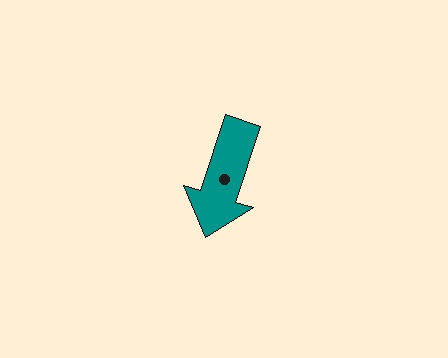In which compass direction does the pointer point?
South.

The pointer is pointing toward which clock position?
Roughly 7 o'clock.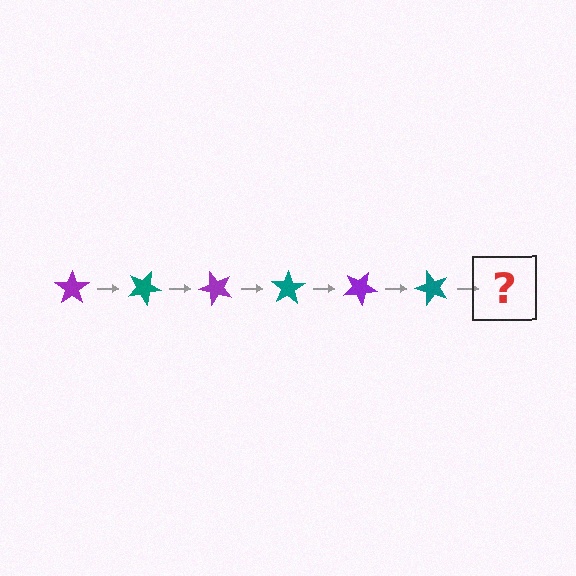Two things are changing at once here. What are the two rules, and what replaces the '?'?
The two rules are that it rotates 25 degrees each step and the color cycles through purple and teal. The '?' should be a purple star, rotated 150 degrees from the start.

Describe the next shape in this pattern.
It should be a purple star, rotated 150 degrees from the start.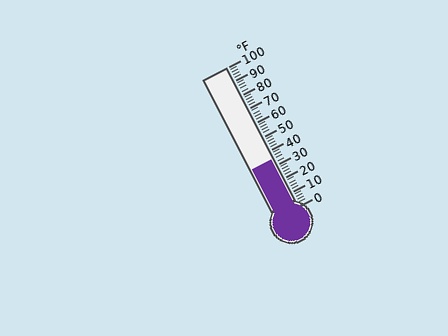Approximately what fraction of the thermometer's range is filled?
The thermometer is filled to approximately 35% of its range.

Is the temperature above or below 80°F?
The temperature is below 80°F.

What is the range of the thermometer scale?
The thermometer scale ranges from 0°F to 100°F.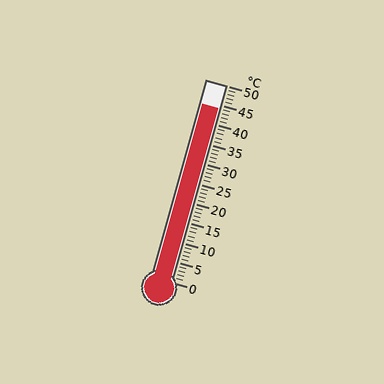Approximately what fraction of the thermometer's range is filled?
The thermometer is filled to approximately 90% of its range.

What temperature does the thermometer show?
The thermometer shows approximately 44°C.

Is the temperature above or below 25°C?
The temperature is above 25°C.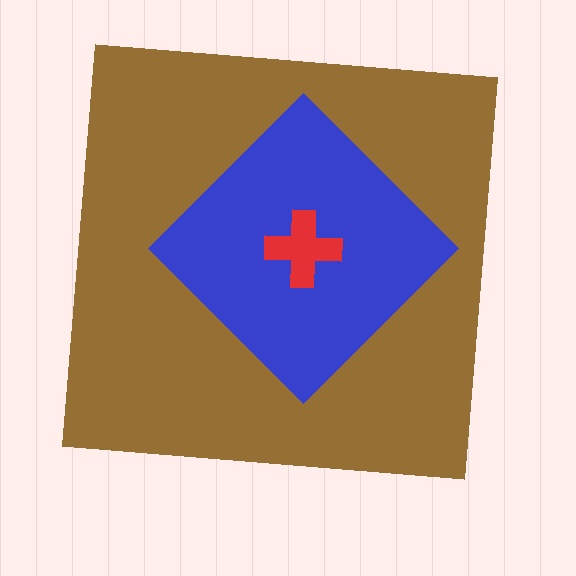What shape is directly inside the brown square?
The blue diamond.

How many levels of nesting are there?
3.